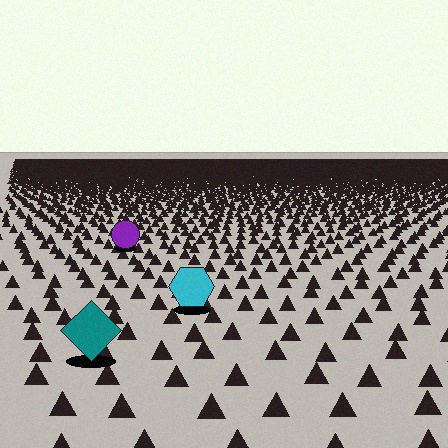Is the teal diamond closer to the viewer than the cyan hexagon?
Yes. The teal diamond is closer — you can tell from the texture gradient: the ground texture is coarser near it.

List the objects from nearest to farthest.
From nearest to farthest: the teal diamond, the cyan hexagon, the purple circle.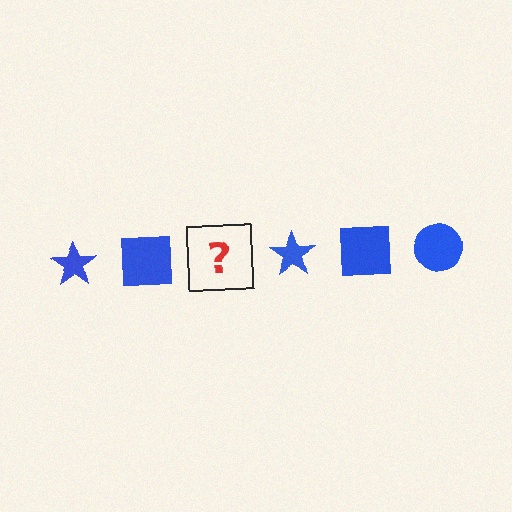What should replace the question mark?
The question mark should be replaced with a blue circle.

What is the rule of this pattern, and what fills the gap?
The rule is that the pattern cycles through star, square, circle shapes in blue. The gap should be filled with a blue circle.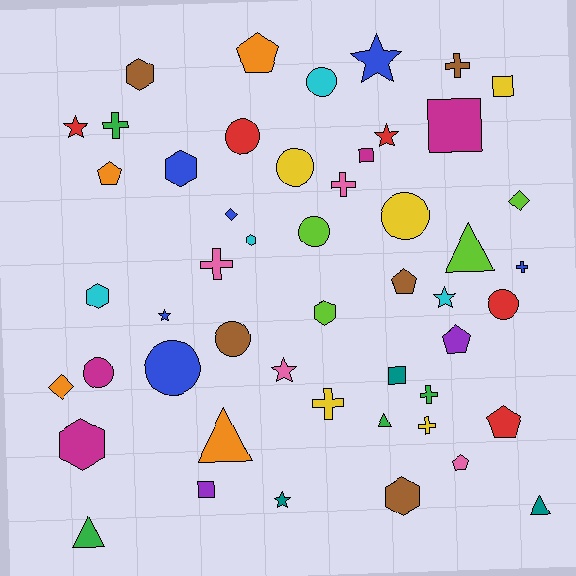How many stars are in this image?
There are 7 stars.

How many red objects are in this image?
There are 5 red objects.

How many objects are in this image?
There are 50 objects.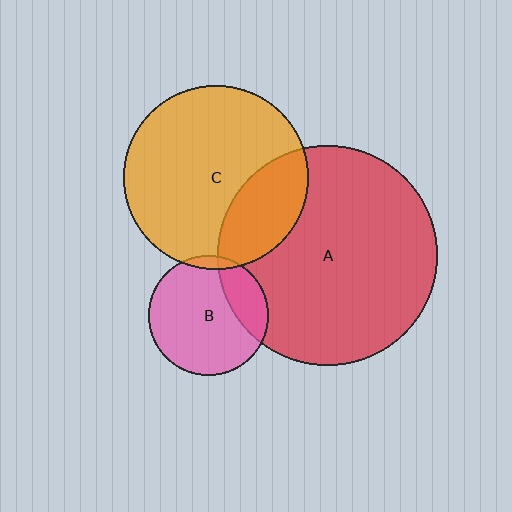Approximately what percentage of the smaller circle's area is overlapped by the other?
Approximately 25%.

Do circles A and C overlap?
Yes.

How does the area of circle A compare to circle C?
Approximately 1.4 times.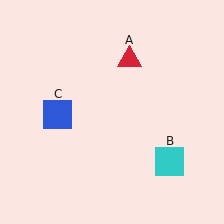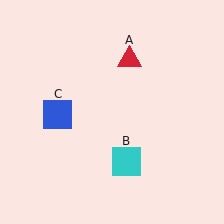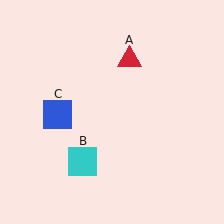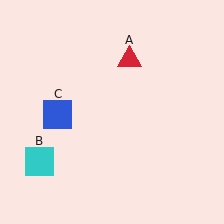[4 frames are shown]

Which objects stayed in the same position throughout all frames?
Red triangle (object A) and blue square (object C) remained stationary.